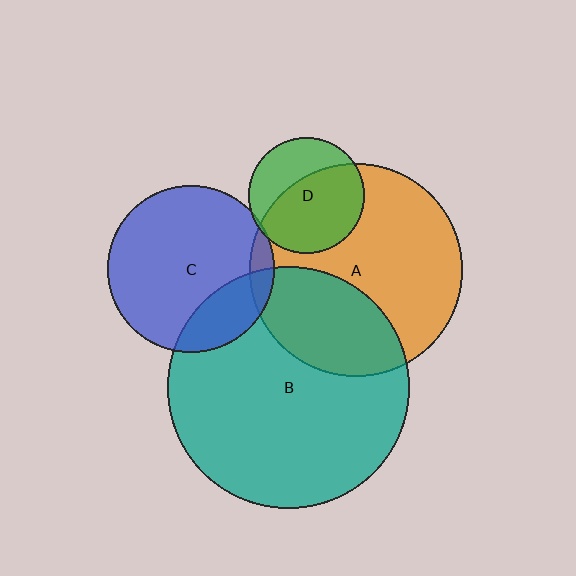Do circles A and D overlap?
Yes.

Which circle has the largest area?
Circle B (teal).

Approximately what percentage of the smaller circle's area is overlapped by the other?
Approximately 65%.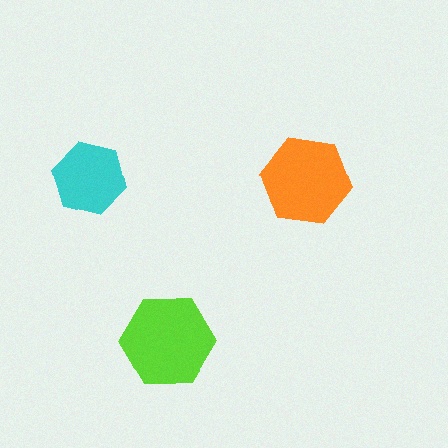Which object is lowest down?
The lime hexagon is bottommost.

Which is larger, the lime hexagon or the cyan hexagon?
The lime one.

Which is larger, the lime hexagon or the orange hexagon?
The lime one.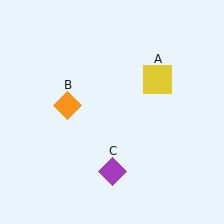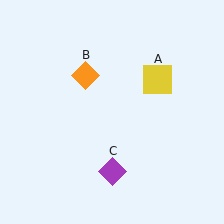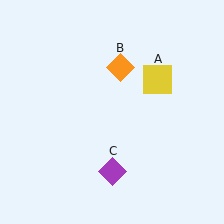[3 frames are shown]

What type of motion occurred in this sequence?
The orange diamond (object B) rotated clockwise around the center of the scene.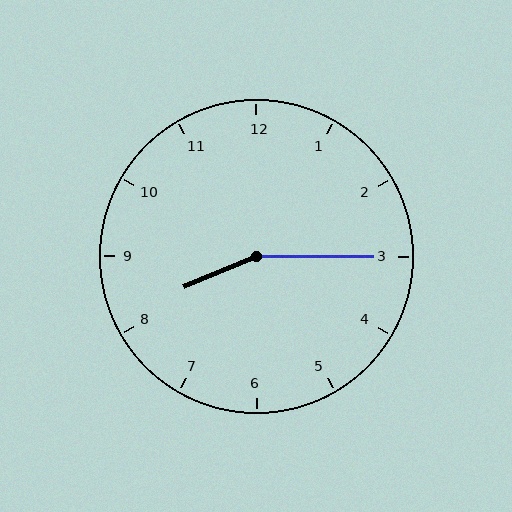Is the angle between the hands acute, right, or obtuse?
It is obtuse.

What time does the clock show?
8:15.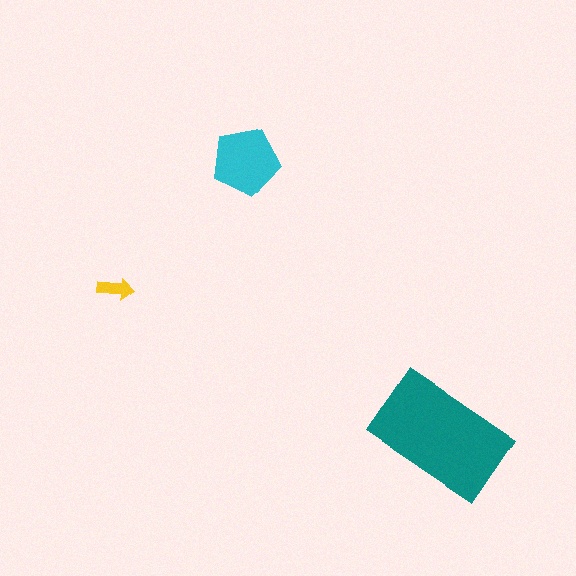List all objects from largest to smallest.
The teal rectangle, the cyan pentagon, the yellow arrow.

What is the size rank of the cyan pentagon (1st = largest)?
2nd.